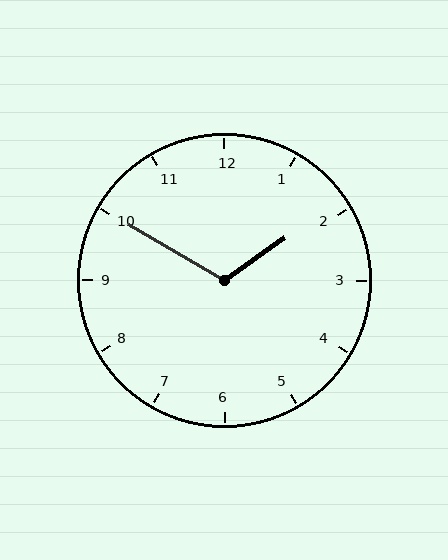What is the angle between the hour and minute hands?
Approximately 115 degrees.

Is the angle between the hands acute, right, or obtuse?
It is obtuse.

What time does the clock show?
1:50.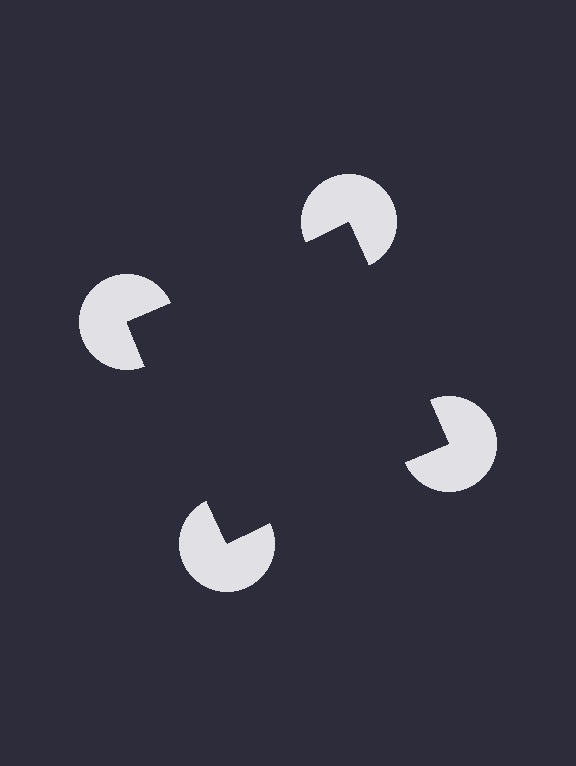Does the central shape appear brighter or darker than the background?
It typically appears slightly darker than the background, even though no actual brightness change is drawn.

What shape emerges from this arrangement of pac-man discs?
An illusory square — its edges are inferred from the aligned wedge cuts in the pac-man discs, not physically drawn.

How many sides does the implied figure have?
4 sides.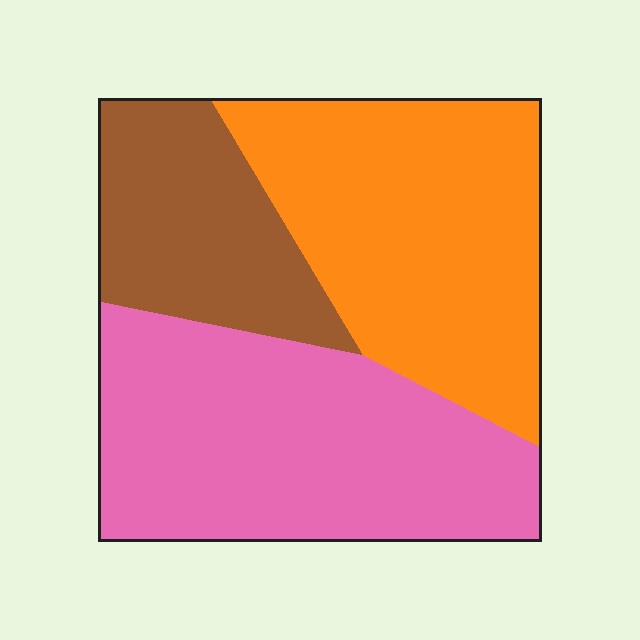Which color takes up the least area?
Brown, at roughly 20%.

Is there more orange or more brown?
Orange.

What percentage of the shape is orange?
Orange takes up between a third and a half of the shape.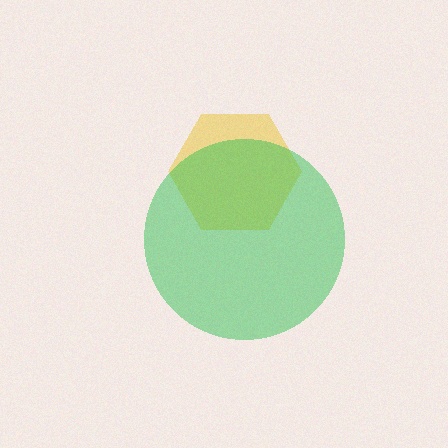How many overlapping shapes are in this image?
There are 2 overlapping shapes in the image.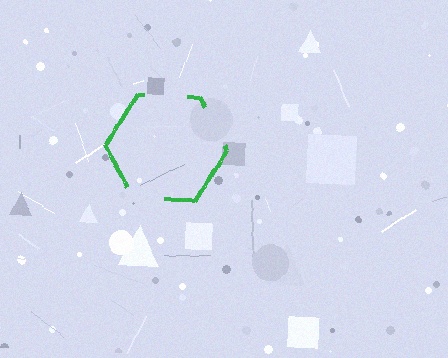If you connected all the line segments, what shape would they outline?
They would outline a hexagon.